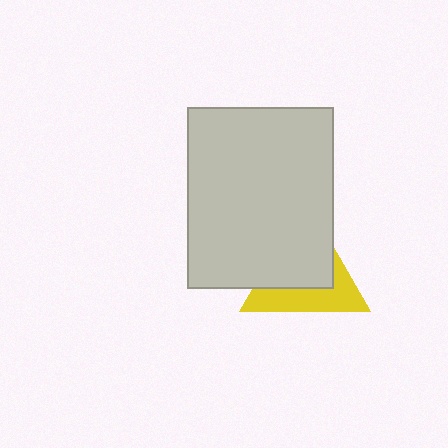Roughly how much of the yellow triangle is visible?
A small part of it is visible (roughly 42%).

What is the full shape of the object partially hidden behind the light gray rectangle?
The partially hidden object is a yellow triangle.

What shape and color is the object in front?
The object in front is a light gray rectangle.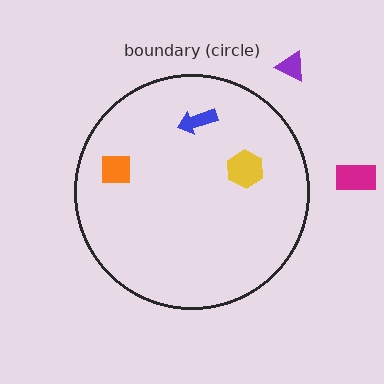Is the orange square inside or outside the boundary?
Inside.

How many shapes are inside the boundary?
3 inside, 2 outside.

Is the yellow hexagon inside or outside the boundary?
Inside.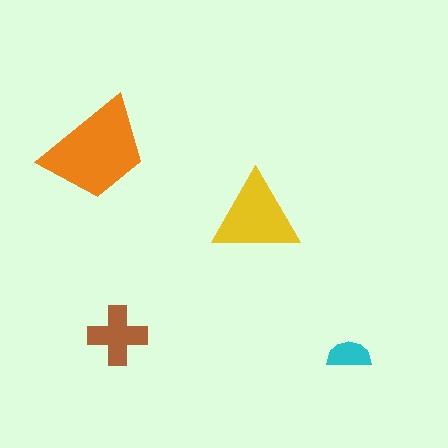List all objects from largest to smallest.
The orange trapezoid, the yellow triangle, the brown cross, the cyan semicircle.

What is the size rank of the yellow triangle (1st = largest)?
2nd.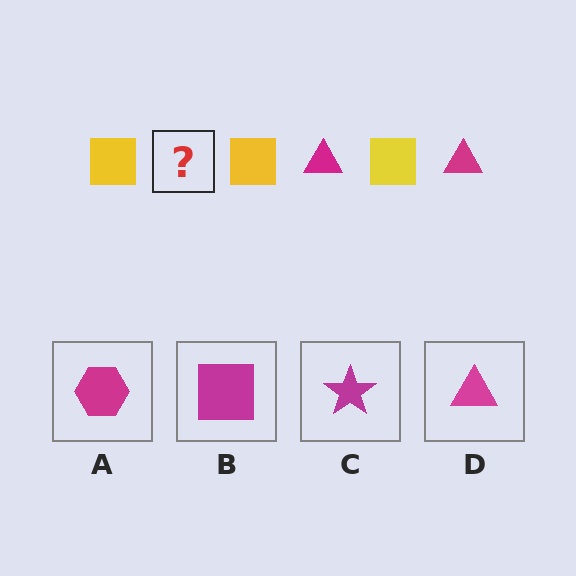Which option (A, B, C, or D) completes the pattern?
D.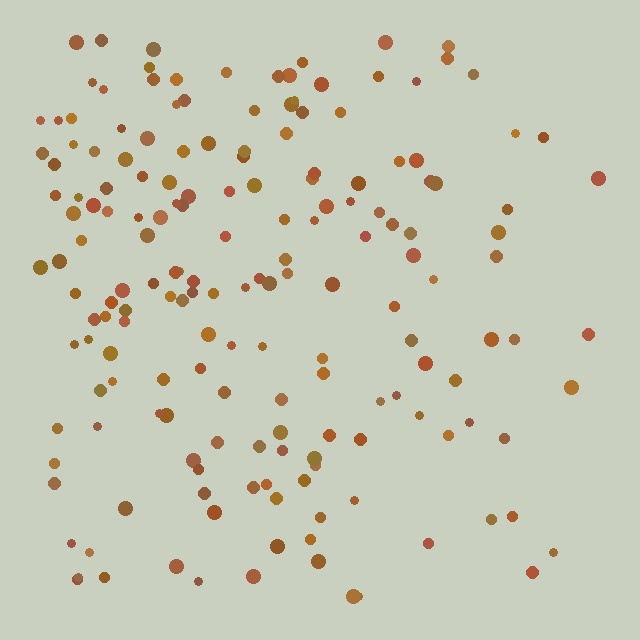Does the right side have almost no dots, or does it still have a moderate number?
Still a moderate number, just noticeably fewer than the left.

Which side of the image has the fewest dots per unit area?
The right.